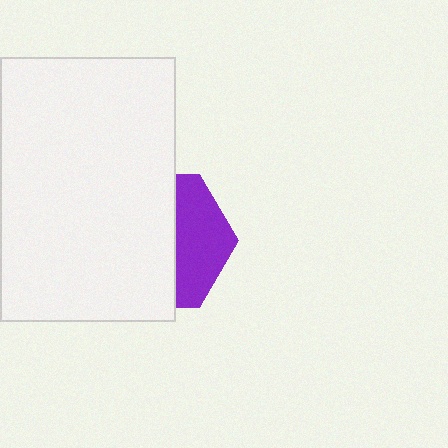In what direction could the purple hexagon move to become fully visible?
The purple hexagon could move right. That would shift it out from behind the white rectangle entirely.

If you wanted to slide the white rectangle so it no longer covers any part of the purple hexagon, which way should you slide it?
Slide it left — that is the most direct way to separate the two shapes.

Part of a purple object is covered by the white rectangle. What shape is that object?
It is a hexagon.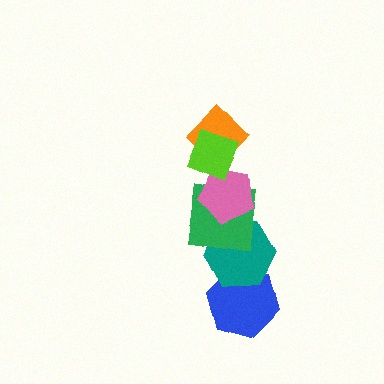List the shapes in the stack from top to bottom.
From top to bottom: the lime square, the orange diamond, the pink pentagon, the green square, the teal hexagon, the blue hexagon.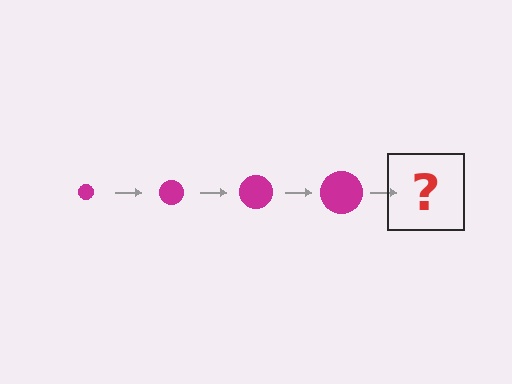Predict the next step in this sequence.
The next step is a magenta circle, larger than the previous one.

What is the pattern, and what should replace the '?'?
The pattern is that the circle gets progressively larger each step. The '?' should be a magenta circle, larger than the previous one.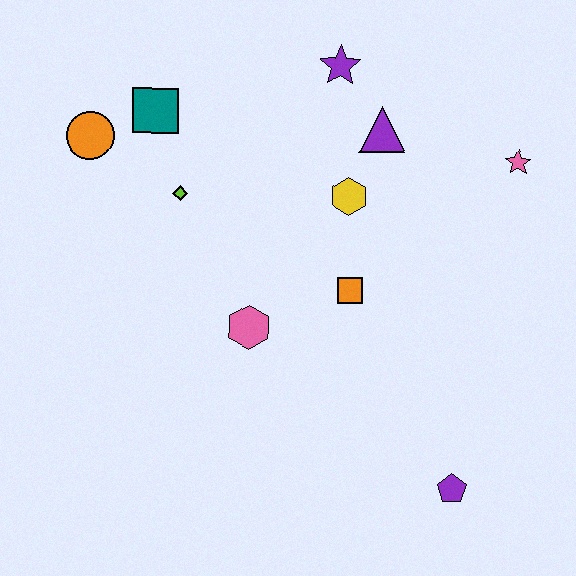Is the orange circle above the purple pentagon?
Yes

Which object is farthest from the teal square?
The purple pentagon is farthest from the teal square.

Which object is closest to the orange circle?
The teal square is closest to the orange circle.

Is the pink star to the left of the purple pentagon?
No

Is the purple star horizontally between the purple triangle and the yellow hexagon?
No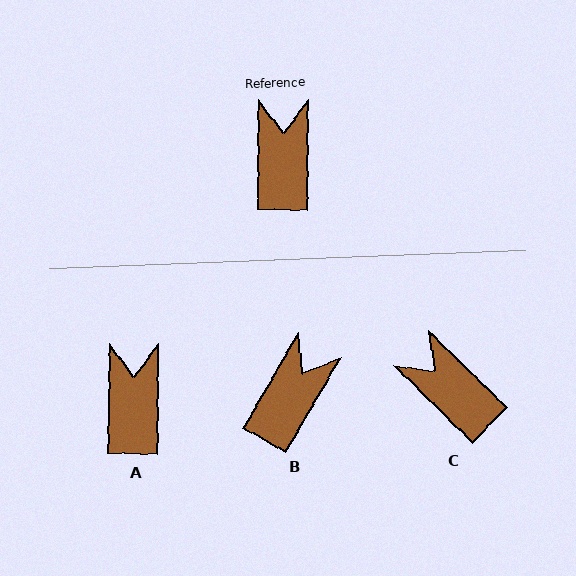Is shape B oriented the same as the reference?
No, it is off by about 30 degrees.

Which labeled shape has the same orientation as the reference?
A.